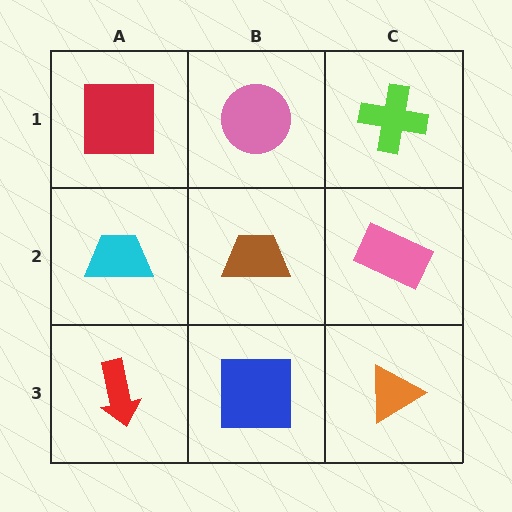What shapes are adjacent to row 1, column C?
A pink rectangle (row 2, column C), a pink circle (row 1, column B).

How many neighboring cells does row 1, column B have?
3.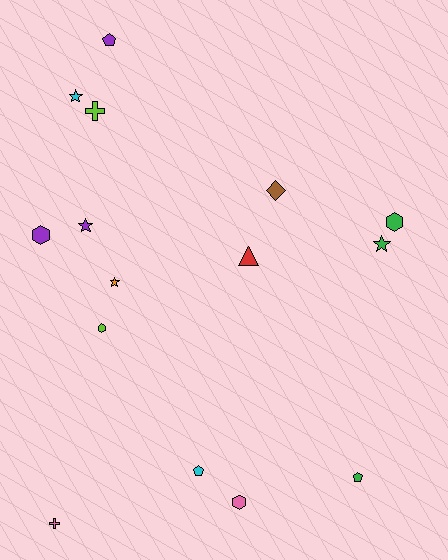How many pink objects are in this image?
There are 2 pink objects.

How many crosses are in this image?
There are 2 crosses.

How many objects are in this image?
There are 15 objects.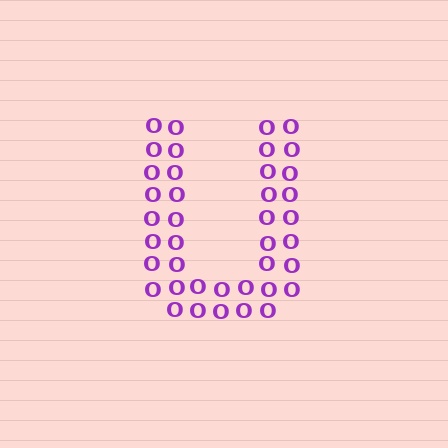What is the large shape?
The large shape is the letter U.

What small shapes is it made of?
It is made of small letter O's.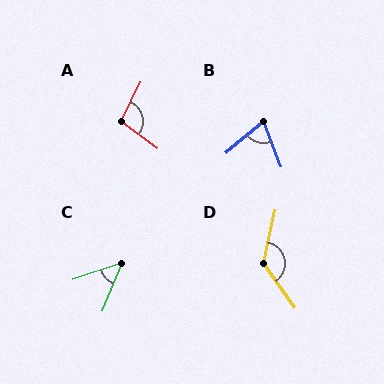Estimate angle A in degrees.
Approximately 101 degrees.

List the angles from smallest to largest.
C (49°), B (71°), A (101°), D (133°).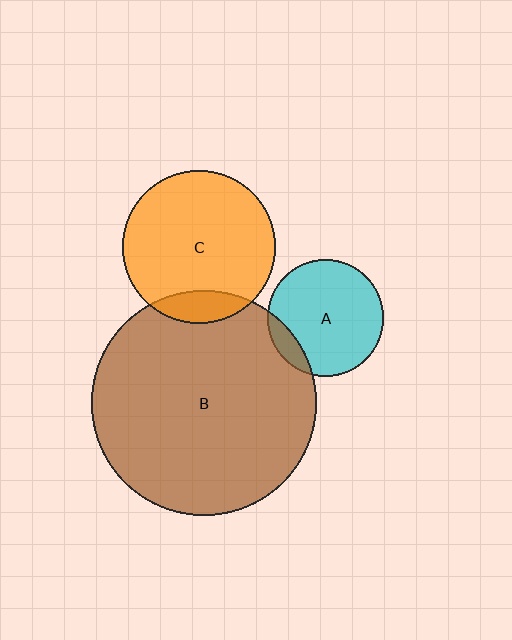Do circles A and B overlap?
Yes.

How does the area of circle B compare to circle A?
Approximately 3.7 times.